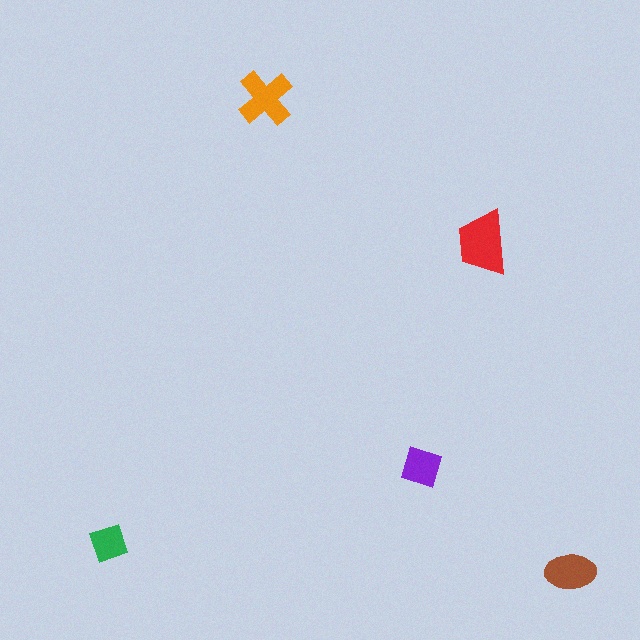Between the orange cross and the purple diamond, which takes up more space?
The orange cross.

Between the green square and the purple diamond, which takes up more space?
The purple diamond.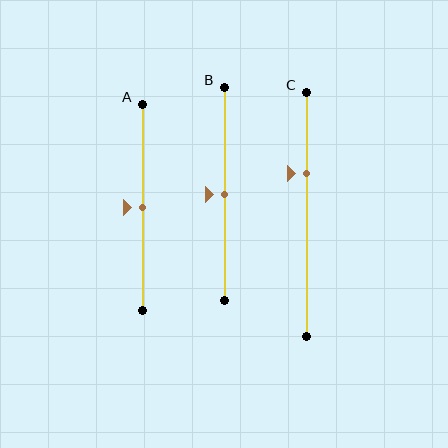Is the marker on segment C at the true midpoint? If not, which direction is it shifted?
No, the marker on segment C is shifted upward by about 17% of the segment length.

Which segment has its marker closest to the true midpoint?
Segment A has its marker closest to the true midpoint.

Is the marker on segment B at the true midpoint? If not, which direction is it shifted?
Yes, the marker on segment B is at the true midpoint.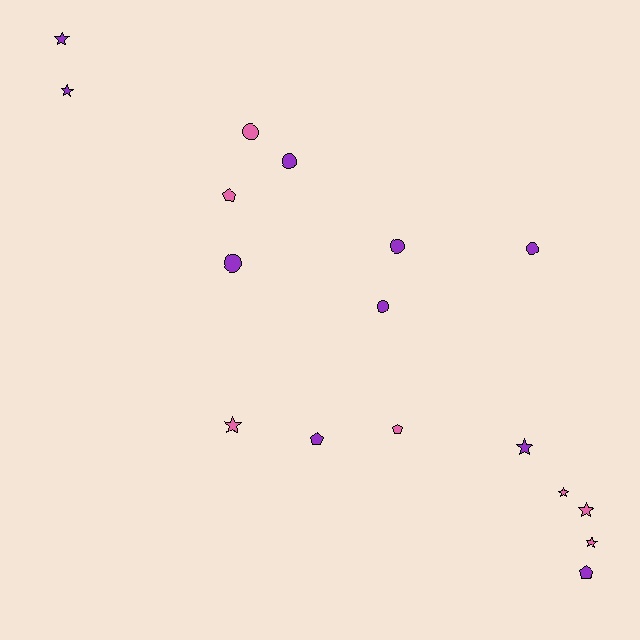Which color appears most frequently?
Purple, with 10 objects.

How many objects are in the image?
There are 17 objects.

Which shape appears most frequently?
Star, with 7 objects.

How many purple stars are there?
There are 3 purple stars.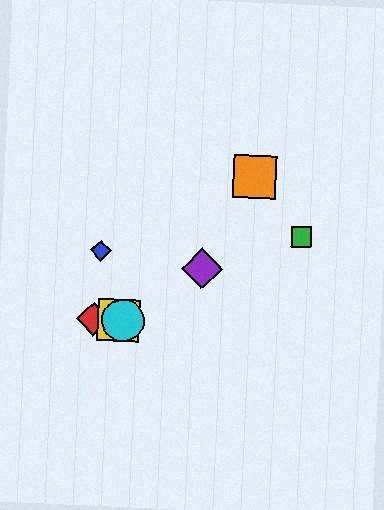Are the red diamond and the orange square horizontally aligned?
No, the red diamond is at y≈319 and the orange square is at y≈177.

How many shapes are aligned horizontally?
3 shapes (the red diamond, the yellow square, the cyan circle) are aligned horizontally.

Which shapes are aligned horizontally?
The red diamond, the yellow square, the cyan circle are aligned horizontally.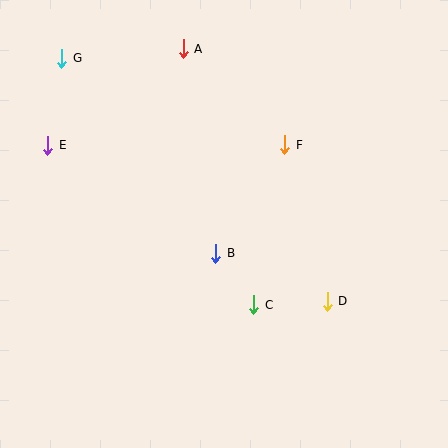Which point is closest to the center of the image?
Point B at (216, 253) is closest to the center.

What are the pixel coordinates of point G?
Point G is at (62, 59).